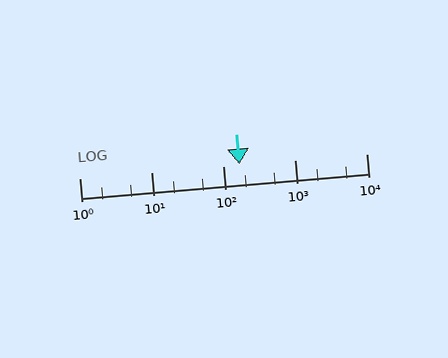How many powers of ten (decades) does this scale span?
The scale spans 4 decades, from 1 to 10000.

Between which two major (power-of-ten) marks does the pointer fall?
The pointer is between 100 and 1000.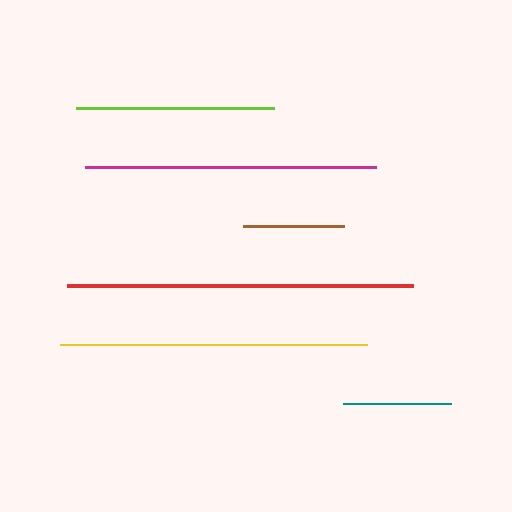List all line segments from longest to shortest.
From longest to shortest: red, yellow, magenta, lime, teal, brown.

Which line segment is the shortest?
The brown line is the shortest at approximately 101 pixels.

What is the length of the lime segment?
The lime segment is approximately 198 pixels long.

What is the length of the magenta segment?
The magenta segment is approximately 292 pixels long.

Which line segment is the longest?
The red line is the longest at approximately 346 pixels.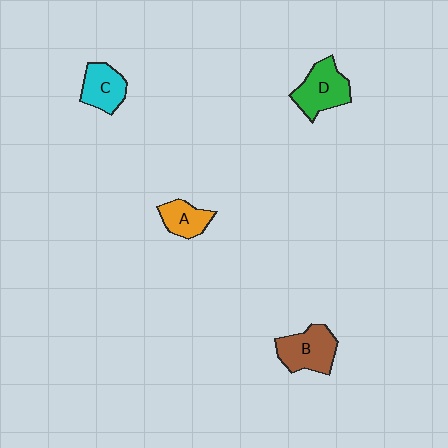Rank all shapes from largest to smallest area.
From largest to smallest: D (green), B (brown), C (cyan), A (orange).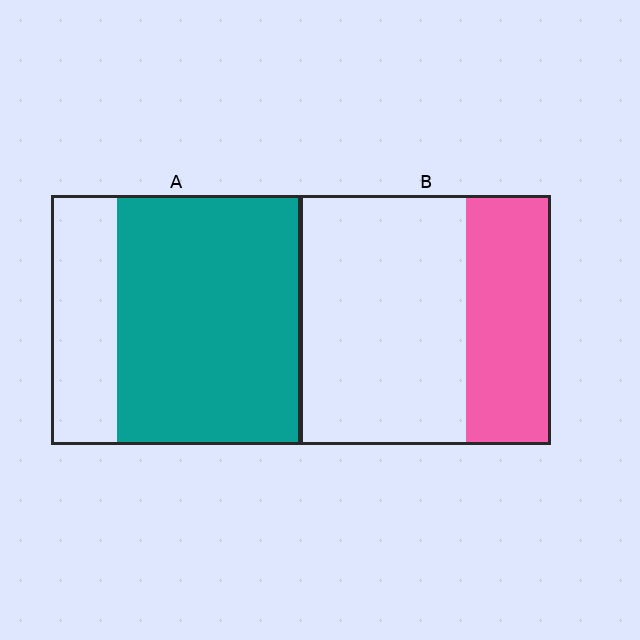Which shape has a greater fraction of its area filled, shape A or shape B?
Shape A.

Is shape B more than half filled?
No.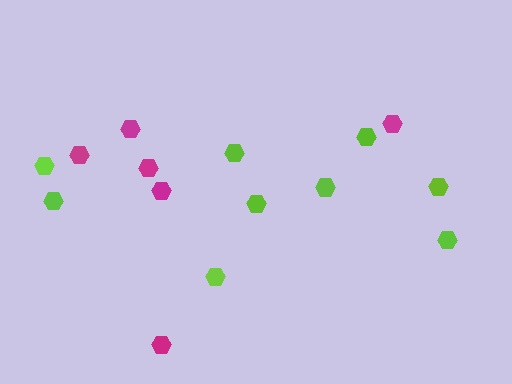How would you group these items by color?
There are 2 groups: one group of lime hexagons (9) and one group of magenta hexagons (6).